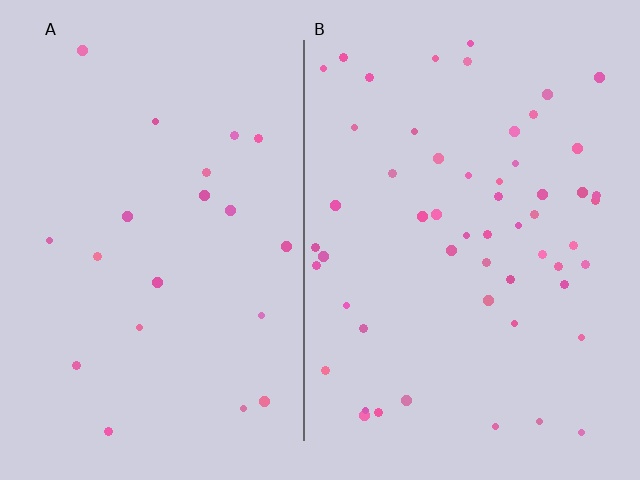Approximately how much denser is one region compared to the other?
Approximately 2.7× — region B over region A.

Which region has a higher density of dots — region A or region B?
B (the right).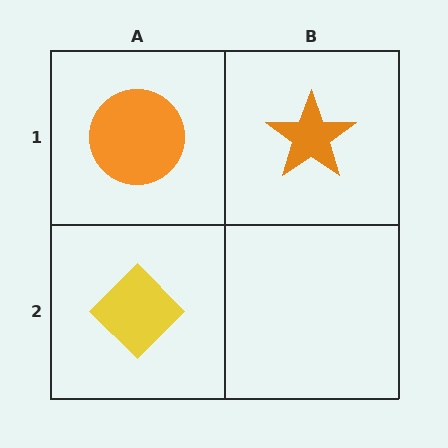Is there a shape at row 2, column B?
No, that cell is empty.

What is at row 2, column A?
A yellow diamond.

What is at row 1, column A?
An orange circle.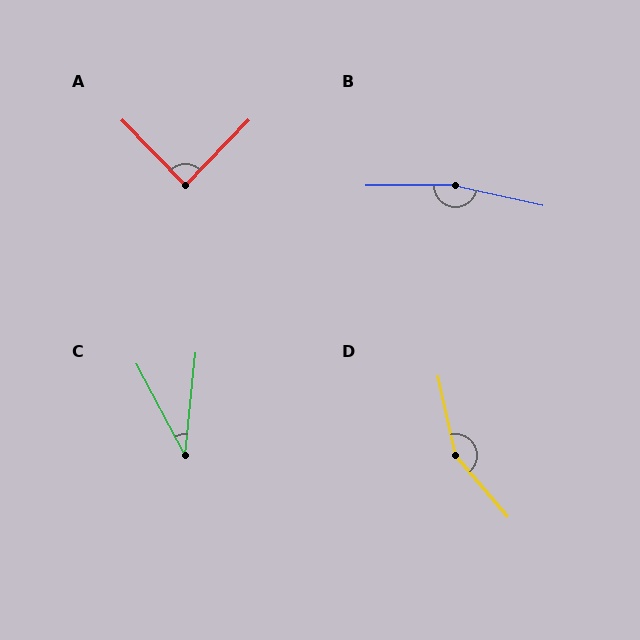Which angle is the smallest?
C, at approximately 34 degrees.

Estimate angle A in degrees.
Approximately 88 degrees.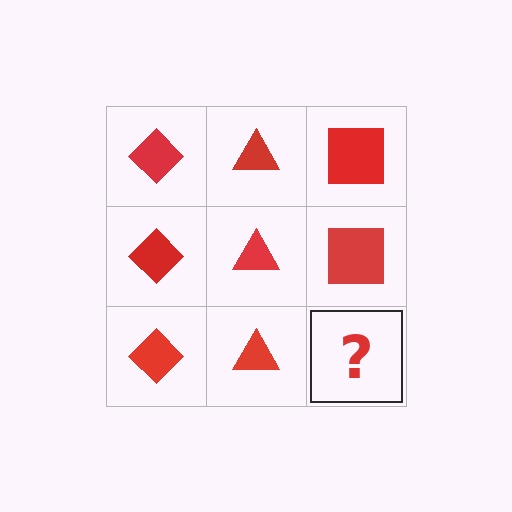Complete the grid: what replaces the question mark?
The question mark should be replaced with a red square.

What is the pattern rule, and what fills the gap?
The rule is that each column has a consistent shape. The gap should be filled with a red square.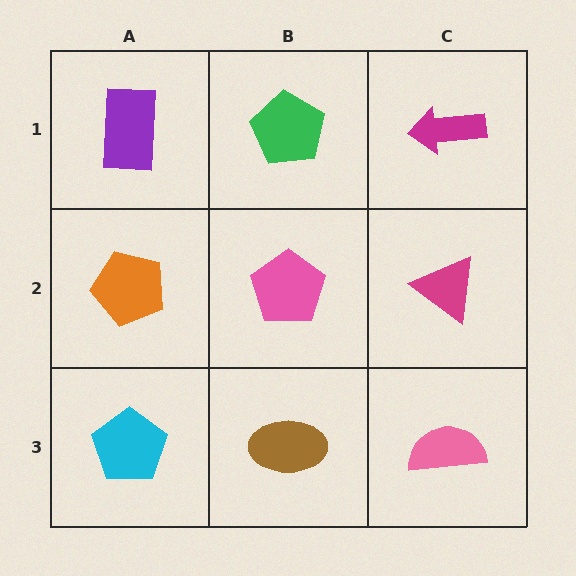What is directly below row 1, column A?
An orange pentagon.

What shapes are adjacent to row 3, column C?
A magenta triangle (row 2, column C), a brown ellipse (row 3, column B).